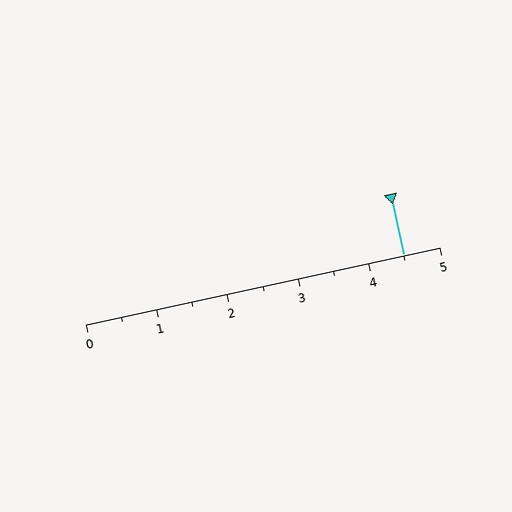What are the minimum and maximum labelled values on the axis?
The axis runs from 0 to 5.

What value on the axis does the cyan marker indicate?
The marker indicates approximately 4.5.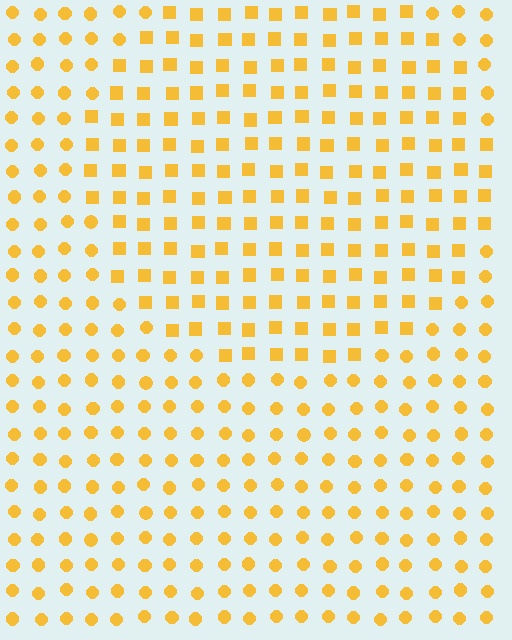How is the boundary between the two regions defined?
The boundary is defined by a change in element shape: squares inside vs. circles outside. All elements share the same color and spacing.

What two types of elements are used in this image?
The image uses squares inside the circle region and circles outside it.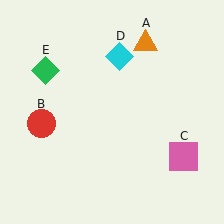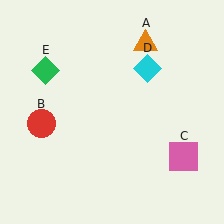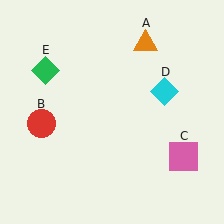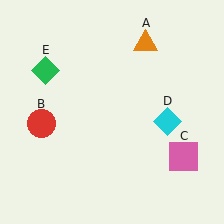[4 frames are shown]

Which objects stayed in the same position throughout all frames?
Orange triangle (object A) and red circle (object B) and pink square (object C) and green diamond (object E) remained stationary.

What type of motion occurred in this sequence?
The cyan diamond (object D) rotated clockwise around the center of the scene.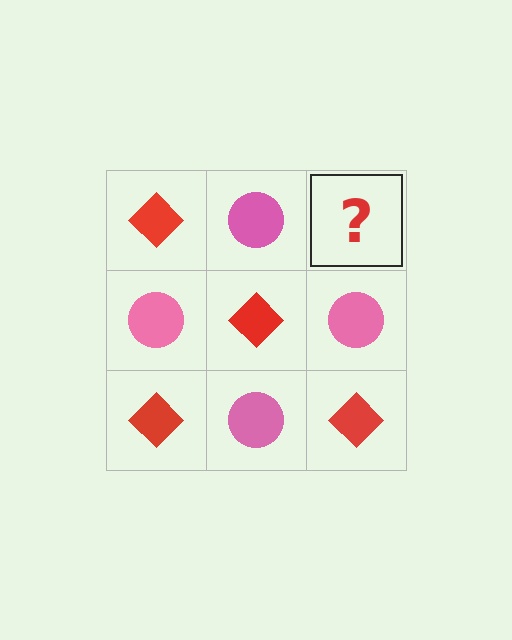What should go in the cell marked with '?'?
The missing cell should contain a red diamond.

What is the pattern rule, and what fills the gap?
The rule is that it alternates red diamond and pink circle in a checkerboard pattern. The gap should be filled with a red diamond.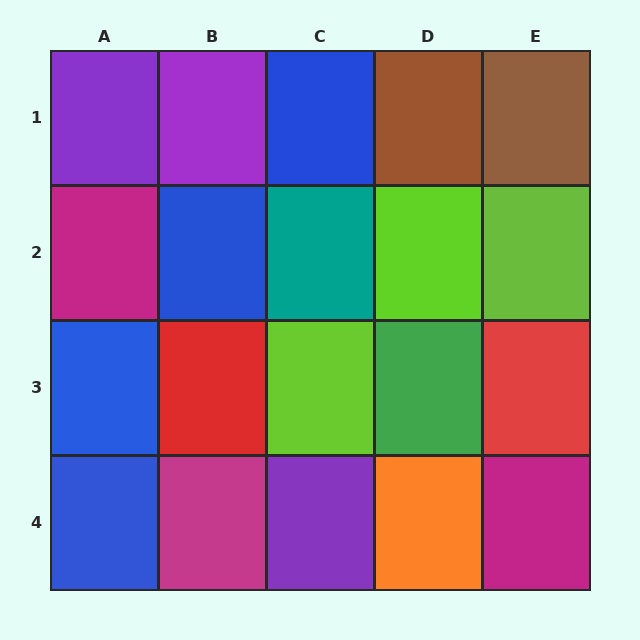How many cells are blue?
4 cells are blue.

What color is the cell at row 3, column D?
Green.